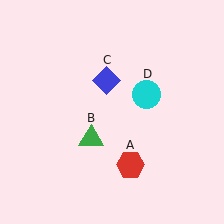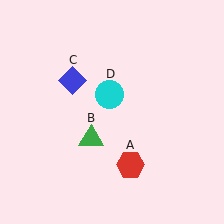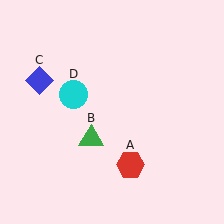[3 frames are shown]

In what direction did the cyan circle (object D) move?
The cyan circle (object D) moved left.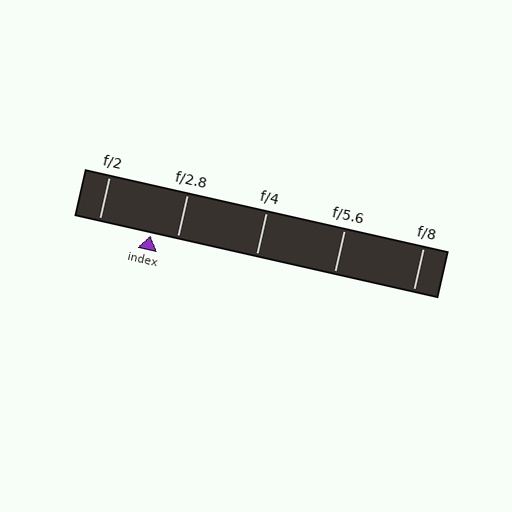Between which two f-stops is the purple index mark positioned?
The index mark is between f/2 and f/2.8.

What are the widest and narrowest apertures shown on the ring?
The widest aperture shown is f/2 and the narrowest is f/8.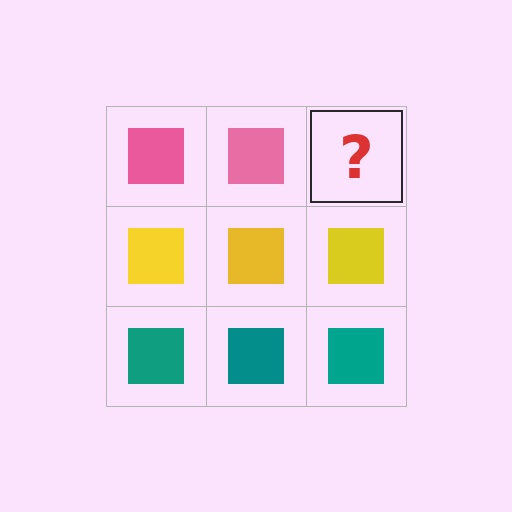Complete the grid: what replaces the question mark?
The question mark should be replaced with a pink square.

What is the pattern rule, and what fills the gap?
The rule is that each row has a consistent color. The gap should be filled with a pink square.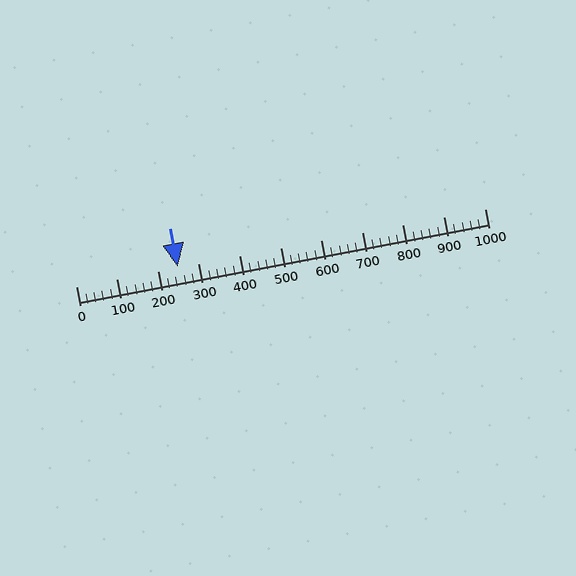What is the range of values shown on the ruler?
The ruler shows values from 0 to 1000.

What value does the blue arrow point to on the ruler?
The blue arrow points to approximately 248.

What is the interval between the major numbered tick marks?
The major tick marks are spaced 100 units apart.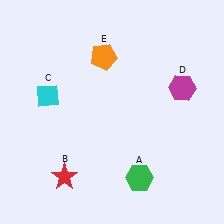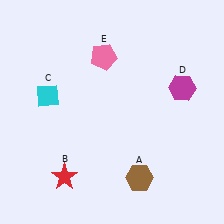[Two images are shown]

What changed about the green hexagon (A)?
In Image 1, A is green. In Image 2, it changed to brown.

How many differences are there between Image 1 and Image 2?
There are 2 differences between the two images.